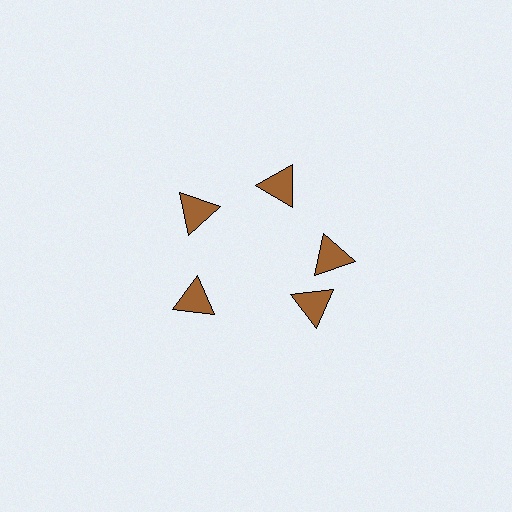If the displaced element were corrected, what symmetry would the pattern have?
It would have 5-fold rotational symmetry — the pattern would map onto itself every 72 degrees.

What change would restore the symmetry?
The symmetry would be restored by rotating it back into even spacing with its neighbors so that all 5 triangles sit at equal angles and equal distance from the center.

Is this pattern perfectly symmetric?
No. The 5 brown triangles are arranged in a ring, but one element near the 5 o'clock position is rotated out of alignment along the ring, breaking the 5-fold rotational symmetry.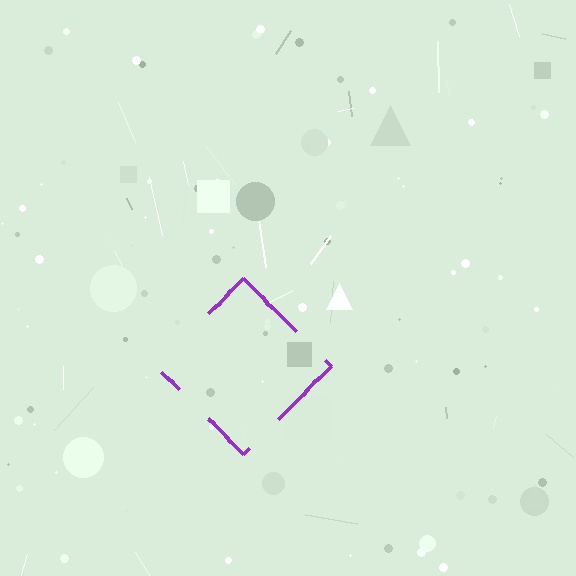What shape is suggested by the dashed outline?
The dashed outline suggests a diamond.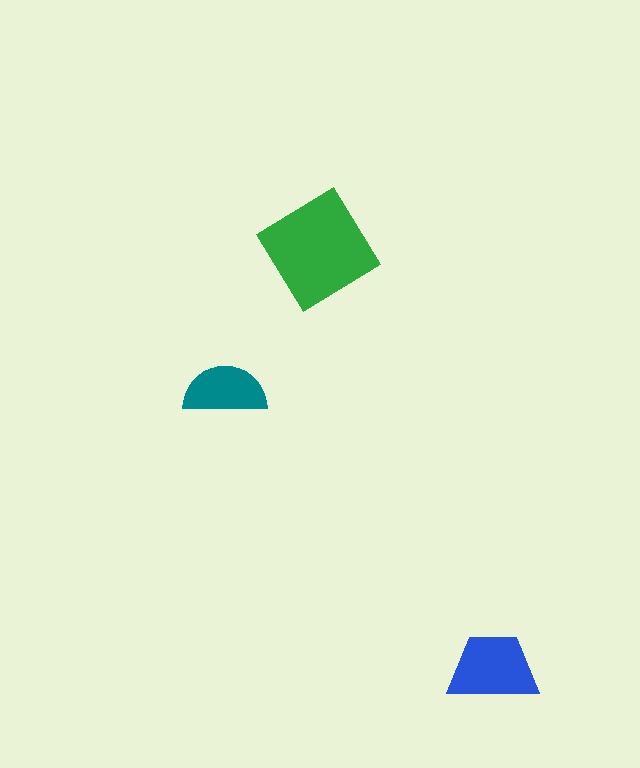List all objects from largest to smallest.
The green diamond, the blue trapezoid, the teal semicircle.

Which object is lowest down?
The blue trapezoid is bottommost.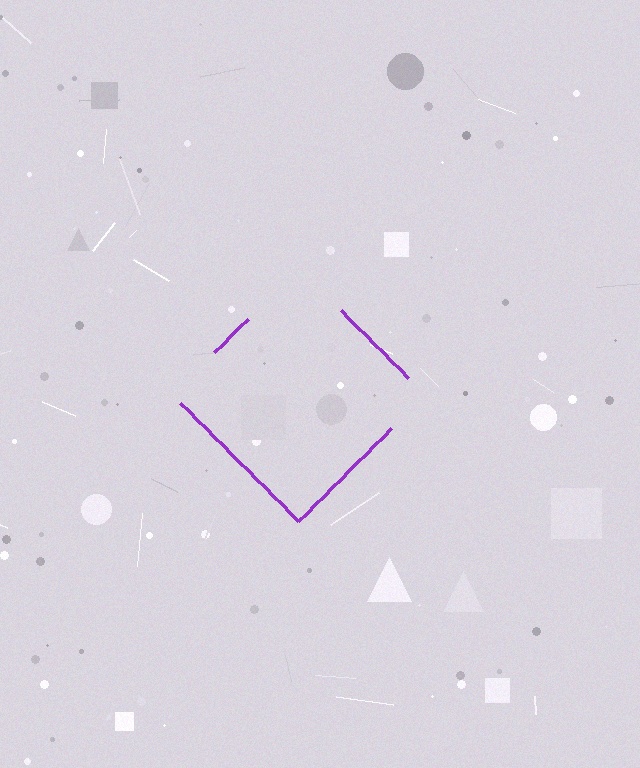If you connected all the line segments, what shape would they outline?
They would outline a diamond.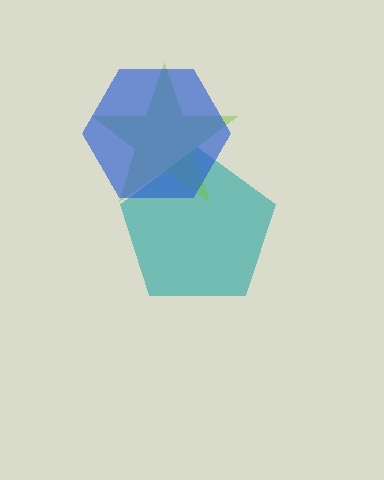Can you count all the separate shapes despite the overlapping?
Yes, there are 3 separate shapes.